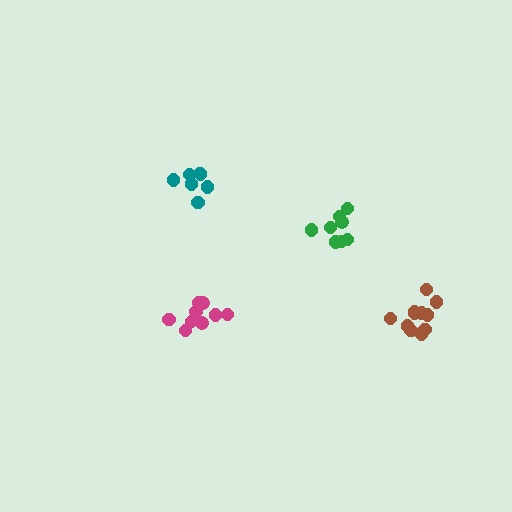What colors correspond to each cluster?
The clusters are colored: teal, green, brown, magenta.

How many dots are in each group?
Group 1: 7 dots, Group 2: 8 dots, Group 3: 11 dots, Group 4: 9 dots (35 total).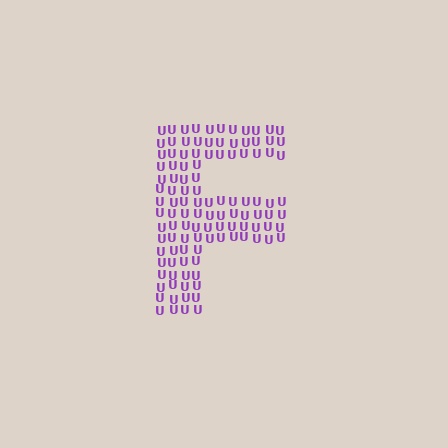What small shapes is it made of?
It is made of small letter U's.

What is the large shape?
The large shape is the letter F.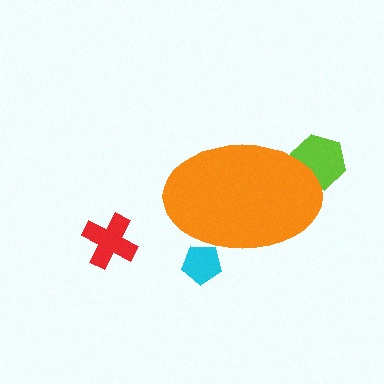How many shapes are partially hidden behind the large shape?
2 shapes are partially hidden.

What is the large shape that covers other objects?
An orange ellipse.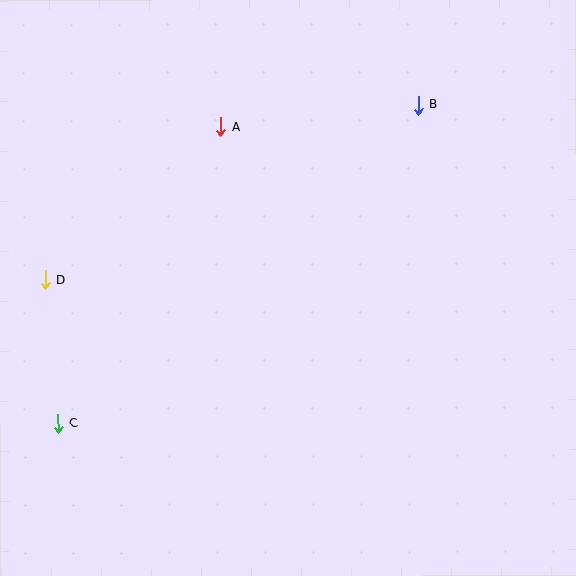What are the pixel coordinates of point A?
Point A is at (221, 127).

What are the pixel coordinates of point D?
Point D is at (45, 280).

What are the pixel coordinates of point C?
Point C is at (58, 423).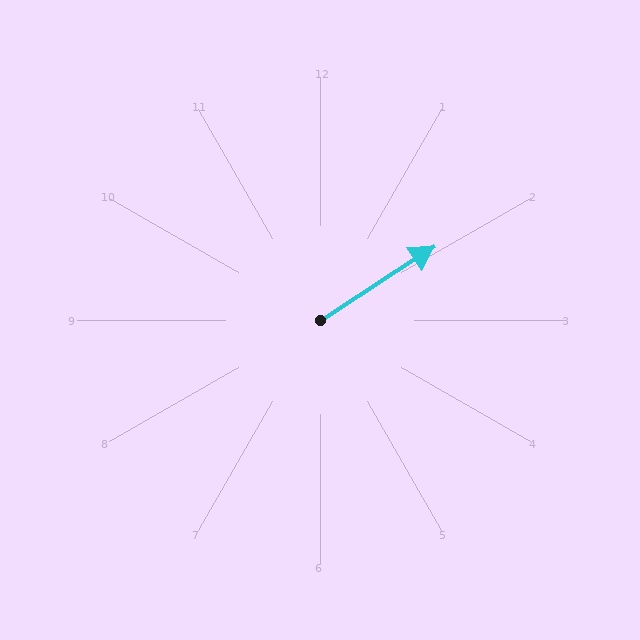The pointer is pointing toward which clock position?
Roughly 2 o'clock.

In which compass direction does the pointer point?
Northeast.